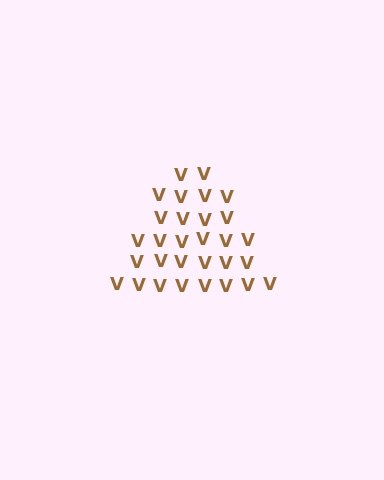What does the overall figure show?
The overall figure shows a triangle.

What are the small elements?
The small elements are letter V's.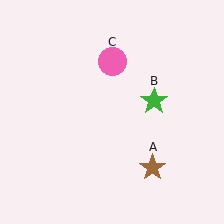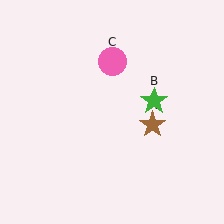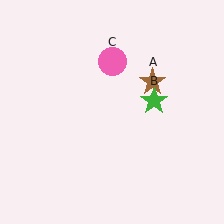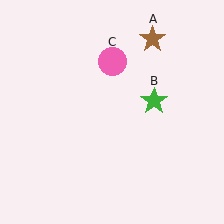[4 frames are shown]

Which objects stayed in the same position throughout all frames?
Green star (object B) and pink circle (object C) remained stationary.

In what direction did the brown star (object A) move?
The brown star (object A) moved up.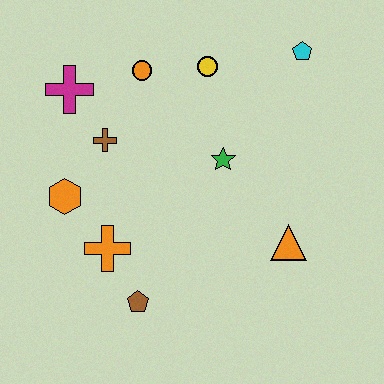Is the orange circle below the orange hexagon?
No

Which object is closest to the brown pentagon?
The orange cross is closest to the brown pentagon.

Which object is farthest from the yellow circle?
The brown pentagon is farthest from the yellow circle.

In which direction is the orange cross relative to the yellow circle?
The orange cross is below the yellow circle.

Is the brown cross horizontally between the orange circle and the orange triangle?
No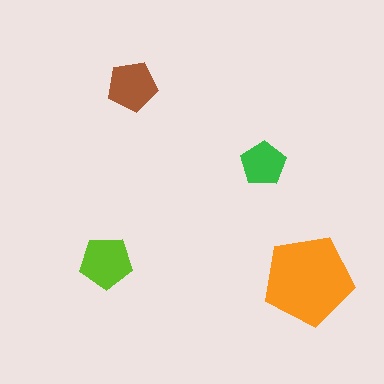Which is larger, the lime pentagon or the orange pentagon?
The orange one.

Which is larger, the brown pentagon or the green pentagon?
The brown one.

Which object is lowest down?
The orange pentagon is bottommost.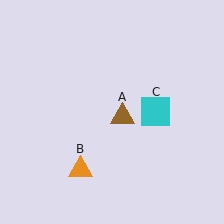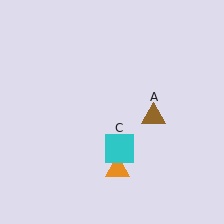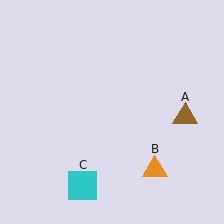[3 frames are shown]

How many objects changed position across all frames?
3 objects changed position: brown triangle (object A), orange triangle (object B), cyan square (object C).